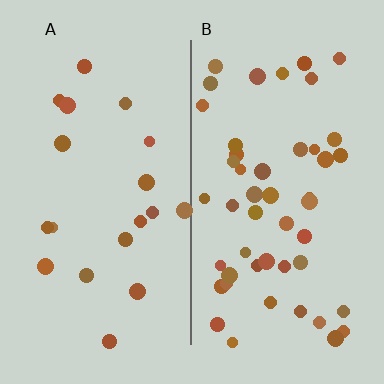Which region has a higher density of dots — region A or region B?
B (the right).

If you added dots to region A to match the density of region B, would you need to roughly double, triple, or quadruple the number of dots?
Approximately triple.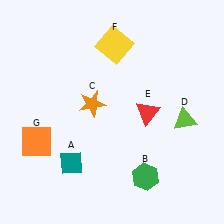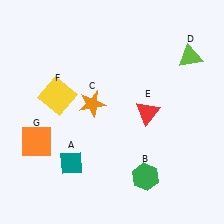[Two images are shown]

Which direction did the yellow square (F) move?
The yellow square (F) moved left.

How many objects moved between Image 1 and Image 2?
2 objects moved between the two images.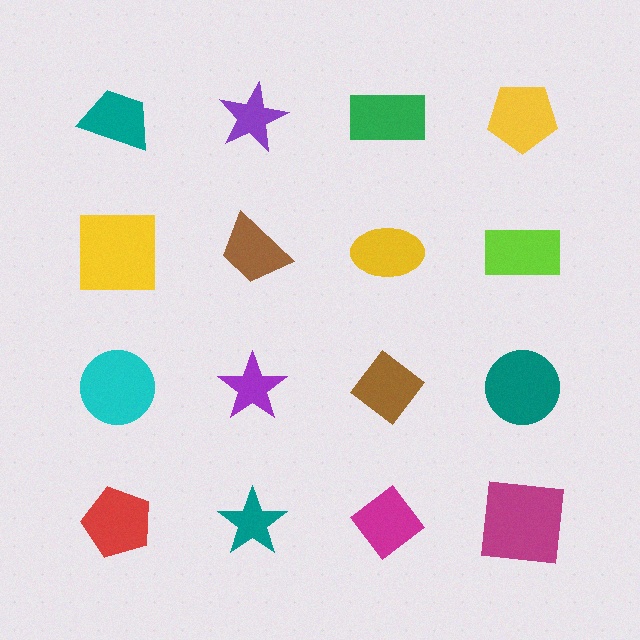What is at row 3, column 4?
A teal circle.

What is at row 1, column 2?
A purple star.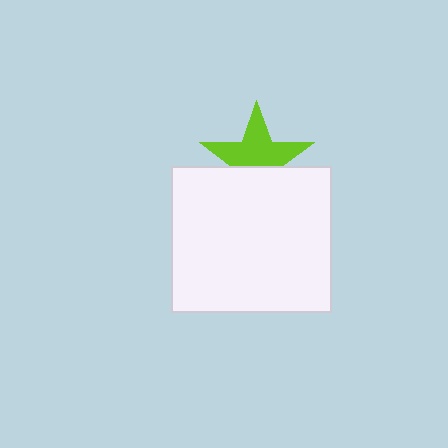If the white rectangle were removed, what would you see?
You would see the complete lime star.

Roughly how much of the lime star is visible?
About half of it is visible (roughly 60%).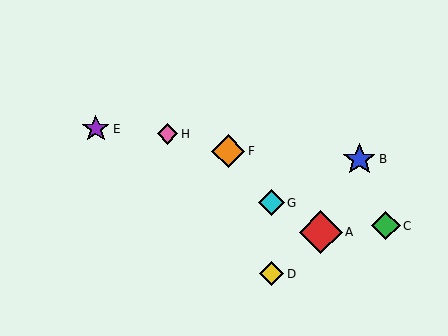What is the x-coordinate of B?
Object B is at x≈359.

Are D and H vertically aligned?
No, D is at x≈272 and H is at x≈168.